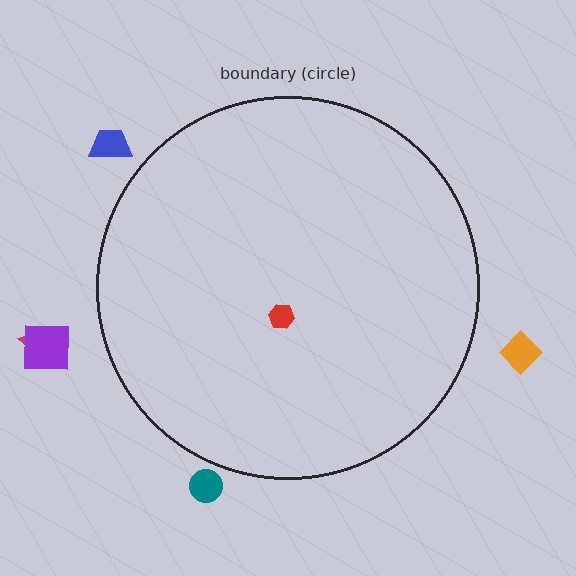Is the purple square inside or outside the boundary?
Outside.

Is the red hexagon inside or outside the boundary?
Inside.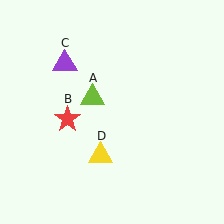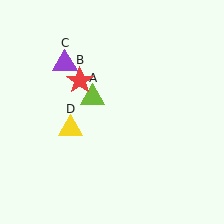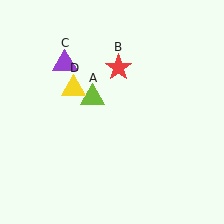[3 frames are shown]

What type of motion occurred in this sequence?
The red star (object B), yellow triangle (object D) rotated clockwise around the center of the scene.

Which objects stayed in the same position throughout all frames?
Lime triangle (object A) and purple triangle (object C) remained stationary.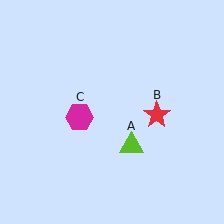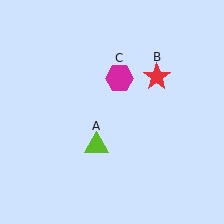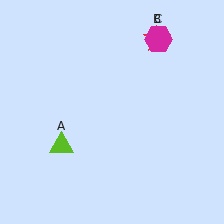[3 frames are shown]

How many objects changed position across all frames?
3 objects changed position: lime triangle (object A), red star (object B), magenta hexagon (object C).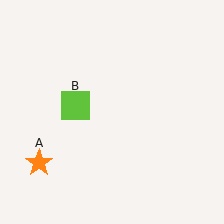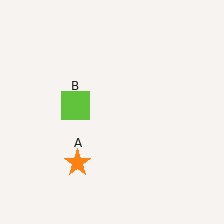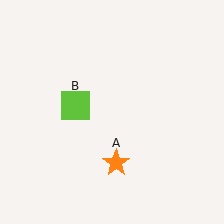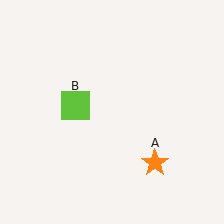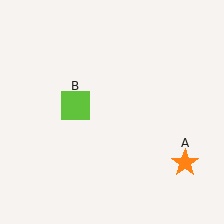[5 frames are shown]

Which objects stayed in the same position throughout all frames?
Lime square (object B) remained stationary.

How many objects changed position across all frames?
1 object changed position: orange star (object A).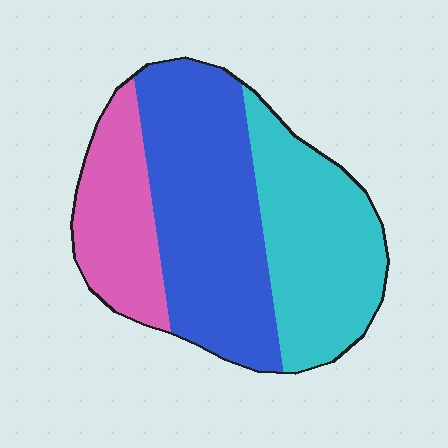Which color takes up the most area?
Blue, at roughly 45%.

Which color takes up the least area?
Pink, at roughly 20%.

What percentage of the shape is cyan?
Cyan takes up about one third (1/3) of the shape.